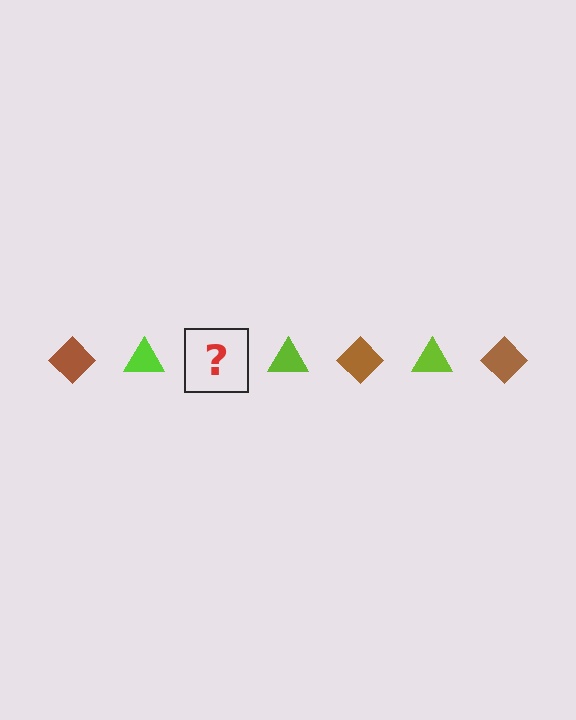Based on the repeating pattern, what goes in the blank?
The blank should be a brown diamond.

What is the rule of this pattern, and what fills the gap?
The rule is that the pattern alternates between brown diamond and lime triangle. The gap should be filled with a brown diamond.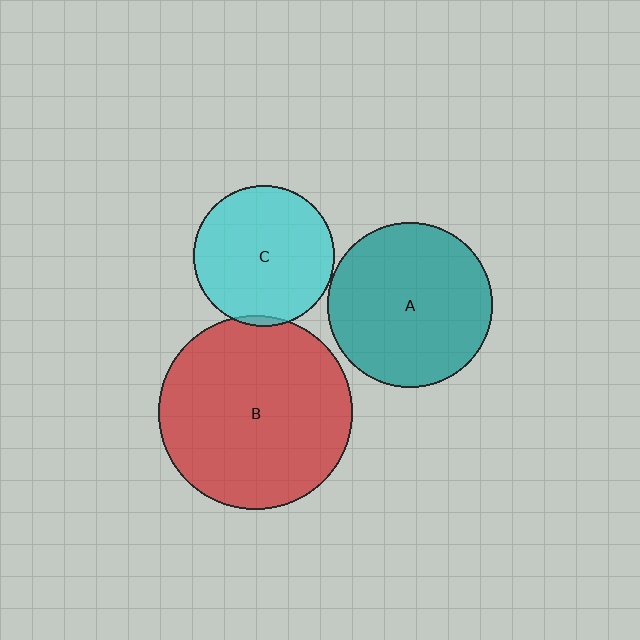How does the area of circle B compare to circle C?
Approximately 1.9 times.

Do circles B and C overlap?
Yes.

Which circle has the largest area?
Circle B (red).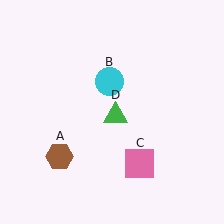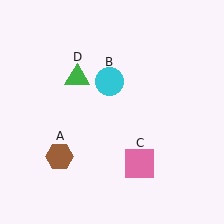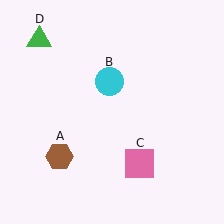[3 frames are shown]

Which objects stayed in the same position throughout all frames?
Brown hexagon (object A) and cyan circle (object B) and pink square (object C) remained stationary.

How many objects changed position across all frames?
1 object changed position: green triangle (object D).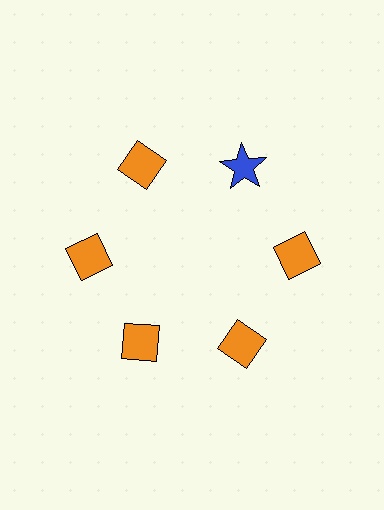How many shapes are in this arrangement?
There are 6 shapes arranged in a ring pattern.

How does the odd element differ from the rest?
It differs in both color (blue instead of orange) and shape (star instead of diamond).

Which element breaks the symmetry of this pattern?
The blue star at roughly the 1 o'clock position breaks the symmetry. All other shapes are orange diamonds.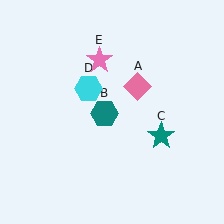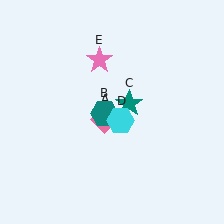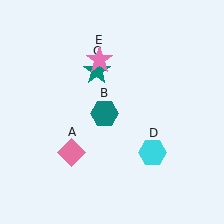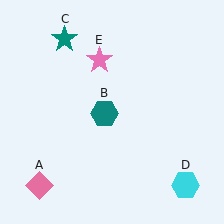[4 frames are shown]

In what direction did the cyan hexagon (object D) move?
The cyan hexagon (object D) moved down and to the right.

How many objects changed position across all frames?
3 objects changed position: pink diamond (object A), teal star (object C), cyan hexagon (object D).